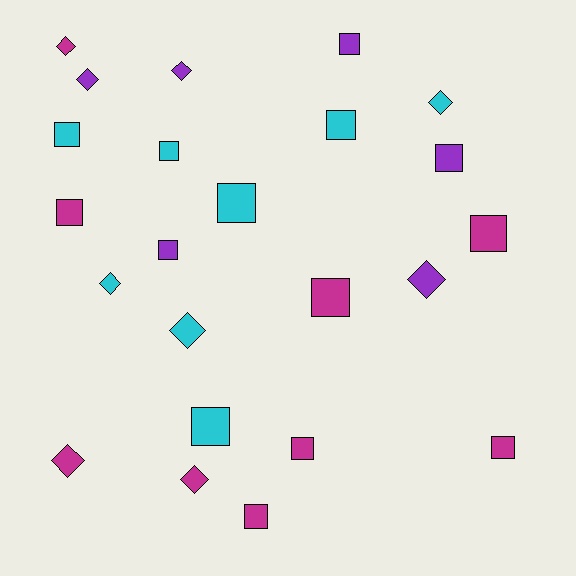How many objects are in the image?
There are 23 objects.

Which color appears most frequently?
Magenta, with 9 objects.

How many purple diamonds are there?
There are 3 purple diamonds.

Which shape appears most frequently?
Square, with 14 objects.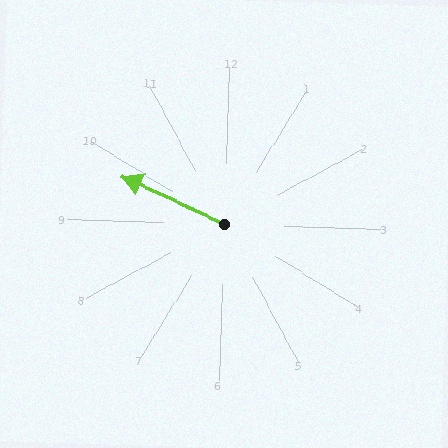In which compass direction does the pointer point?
Northwest.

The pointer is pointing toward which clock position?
Roughly 10 o'clock.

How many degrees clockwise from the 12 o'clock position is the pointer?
Approximately 293 degrees.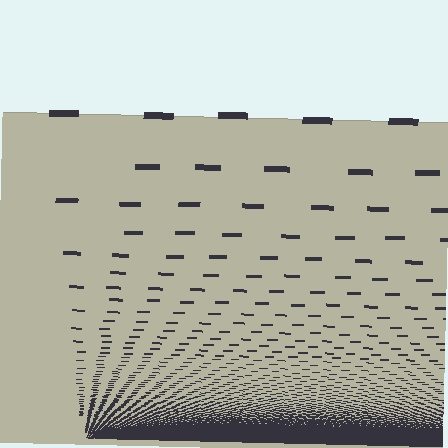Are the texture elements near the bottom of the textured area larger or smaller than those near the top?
Smaller. The gradient is inverted — elements near the bottom are smaller and denser.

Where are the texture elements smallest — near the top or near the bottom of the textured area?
Near the bottom.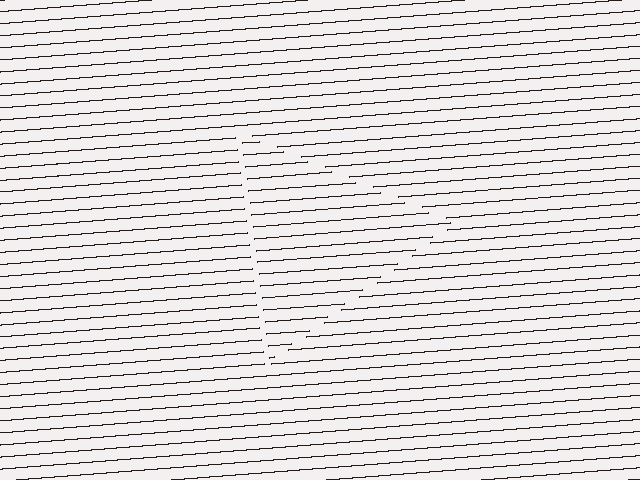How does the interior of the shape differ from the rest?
The interior of the shape contains the same grating, shifted by half a period — the contour is defined by the phase discontinuity where line-ends from the inner and outer gratings abut.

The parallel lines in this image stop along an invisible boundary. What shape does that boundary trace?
An illusory triangle. The interior of the shape contains the same grating, shifted by half a period — the contour is defined by the phase discontinuity where line-ends from the inner and outer gratings abut.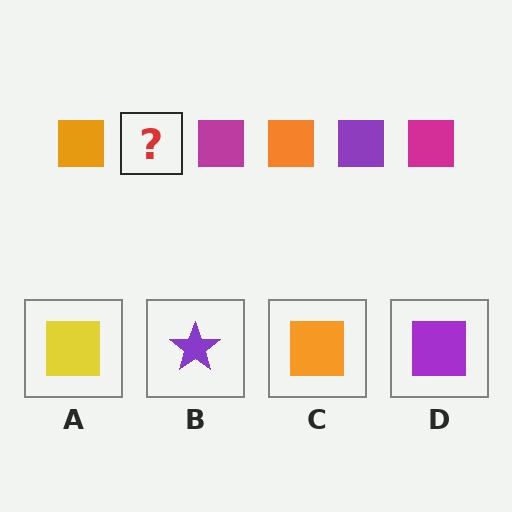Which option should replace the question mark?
Option D.